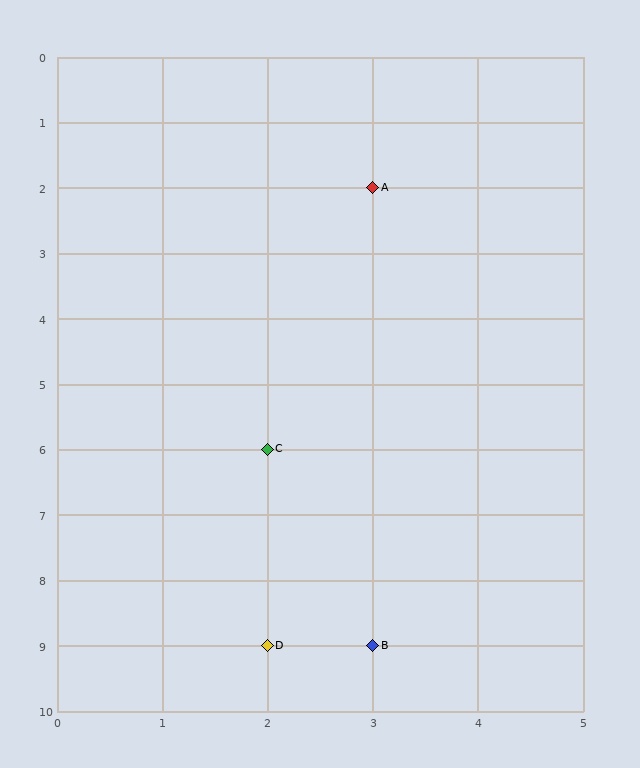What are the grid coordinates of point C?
Point C is at grid coordinates (2, 6).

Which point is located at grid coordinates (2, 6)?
Point C is at (2, 6).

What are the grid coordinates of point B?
Point B is at grid coordinates (3, 9).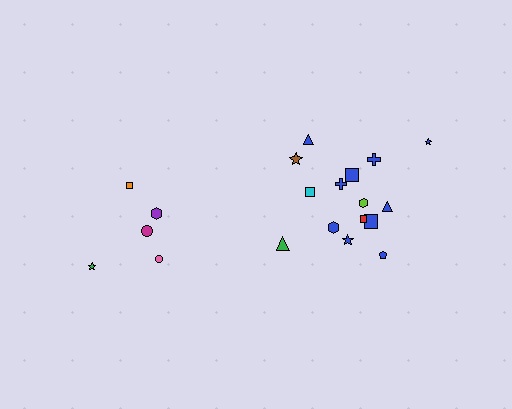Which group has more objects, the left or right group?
The right group.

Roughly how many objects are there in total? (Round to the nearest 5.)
Roughly 20 objects in total.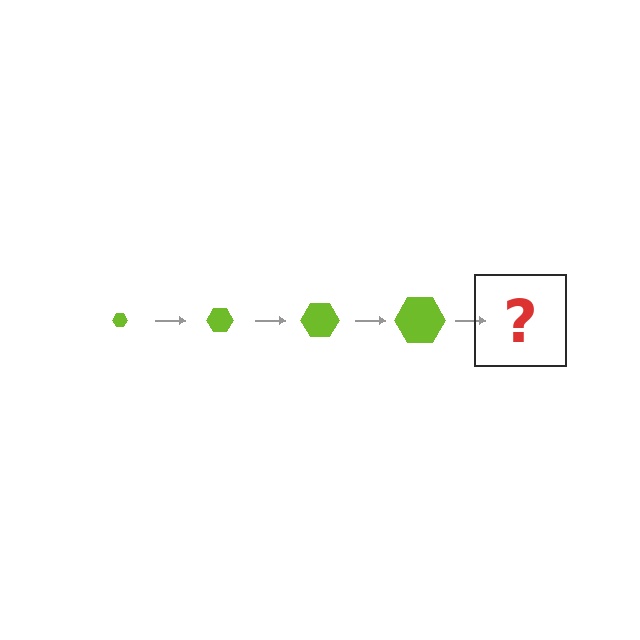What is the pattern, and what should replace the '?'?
The pattern is that the hexagon gets progressively larger each step. The '?' should be a lime hexagon, larger than the previous one.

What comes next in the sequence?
The next element should be a lime hexagon, larger than the previous one.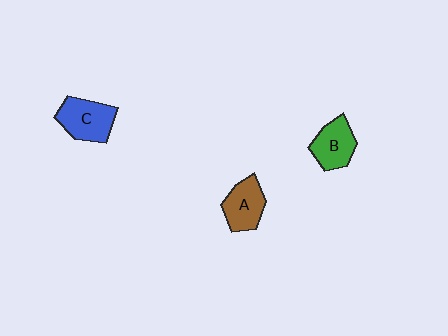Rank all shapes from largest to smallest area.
From largest to smallest: C (blue), B (green), A (brown).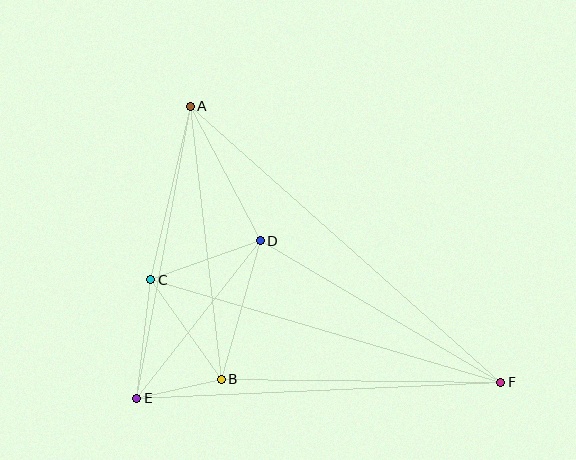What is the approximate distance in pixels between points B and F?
The distance between B and F is approximately 280 pixels.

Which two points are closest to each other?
Points B and E are closest to each other.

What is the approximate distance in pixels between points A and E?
The distance between A and E is approximately 297 pixels.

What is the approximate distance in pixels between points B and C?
The distance between B and C is approximately 122 pixels.